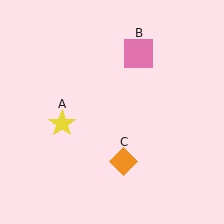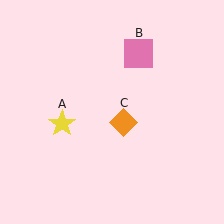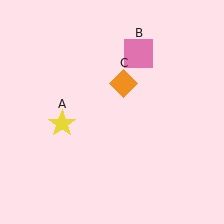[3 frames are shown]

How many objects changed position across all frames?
1 object changed position: orange diamond (object C).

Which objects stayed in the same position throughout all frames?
Yellow star (object A) and pink square (object B) remained stationary.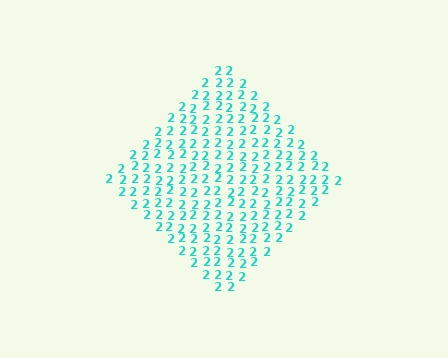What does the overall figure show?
The overall figure shows a diamond.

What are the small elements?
The small elements are digit 2's.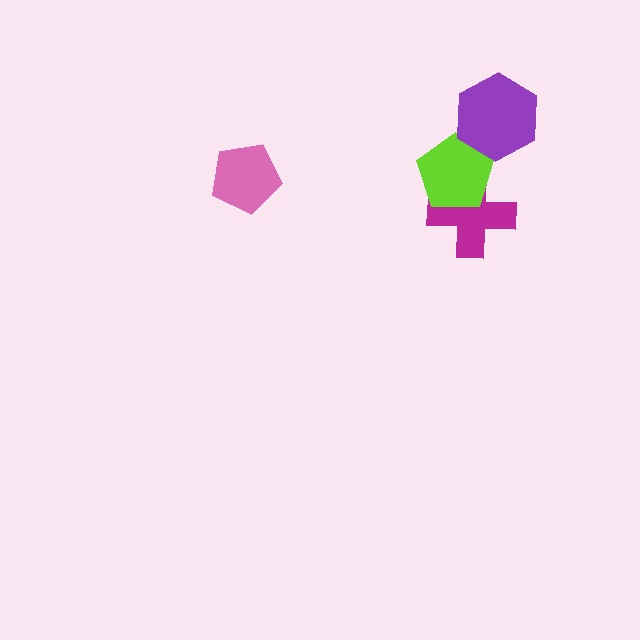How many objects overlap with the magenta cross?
1 object overlaps with the magenta cross.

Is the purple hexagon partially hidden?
No, no other shape covers it.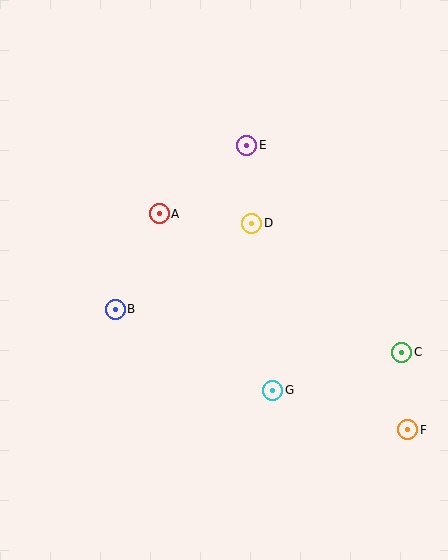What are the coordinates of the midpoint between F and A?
The midpoint between F and A is at (284, 322).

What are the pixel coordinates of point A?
Point A is at (159, 214).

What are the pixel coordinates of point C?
Point C is at (402, 352).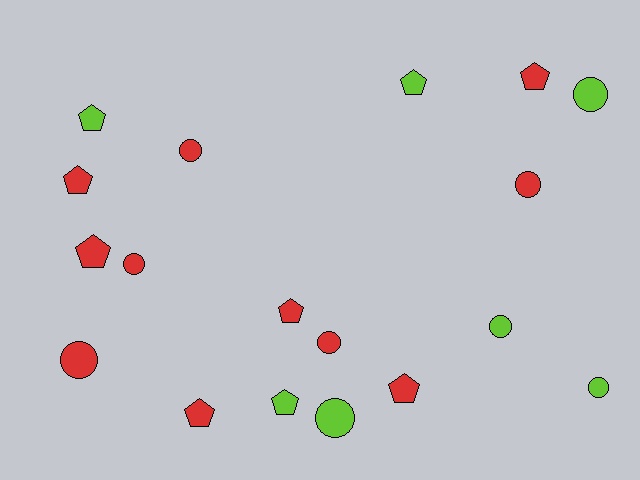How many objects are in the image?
There are 18 objects.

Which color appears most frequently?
Red, with 11 objects.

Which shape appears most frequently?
Circle, with 9 objects.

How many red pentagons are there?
There are 6 red pentagons.